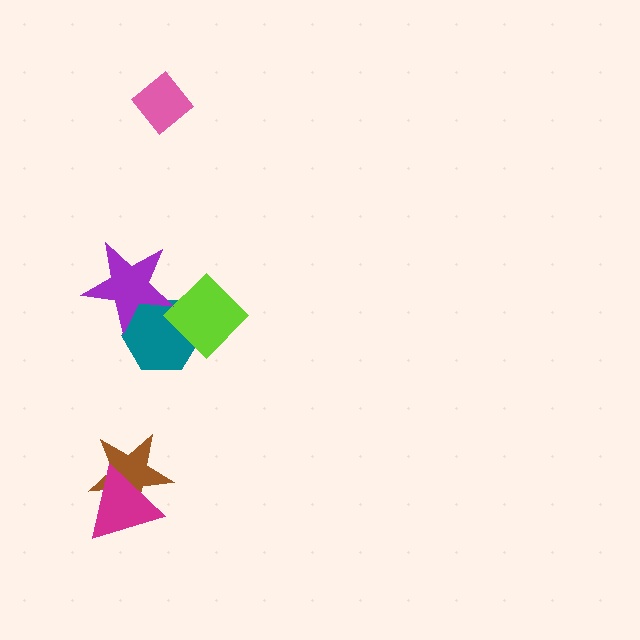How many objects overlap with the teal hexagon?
2 objects overlap with the teal hexagon.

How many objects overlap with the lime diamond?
2 objects overlap with the lime diamond.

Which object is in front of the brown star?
The magenta triangle is in front of the brown star.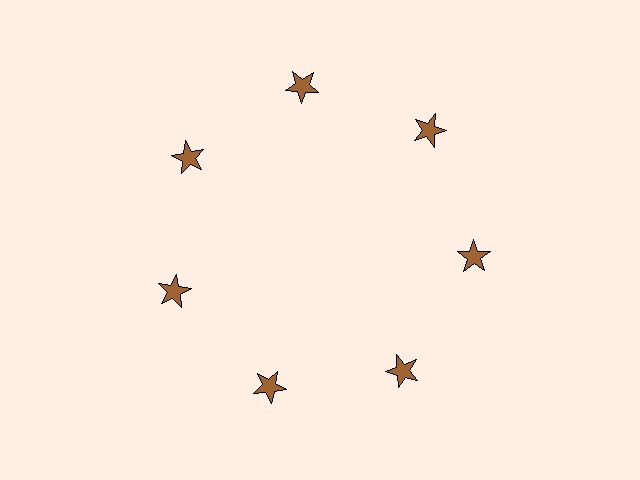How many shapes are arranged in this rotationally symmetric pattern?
There are 7 shapes, arranged in 7 groups of 1.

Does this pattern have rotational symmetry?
Yes, this pattern has 7-fold rotational symmetry. It looks the same after rotating 51 degrees around the center.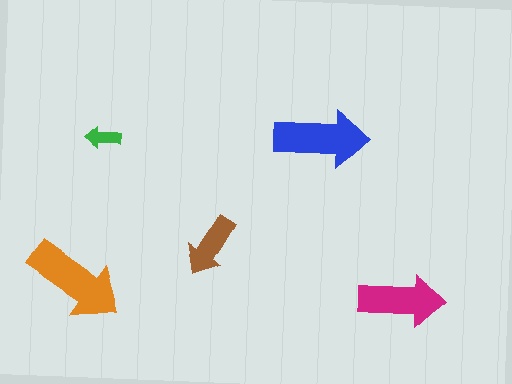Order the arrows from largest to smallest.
the orange one, the blue one, the magenta one, the brown one, the green one.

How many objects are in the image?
There are 5 objects in the image.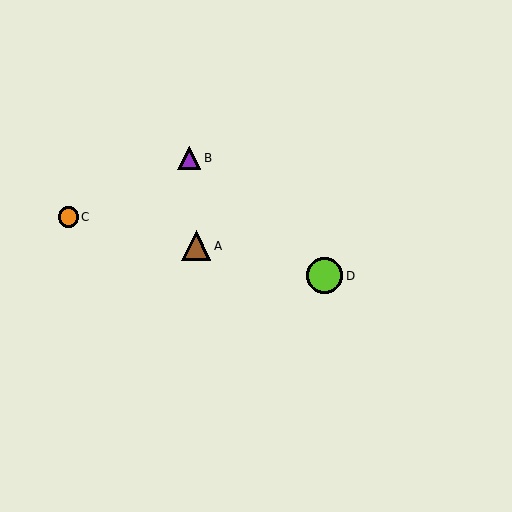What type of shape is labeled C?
Shape C is an orange circle.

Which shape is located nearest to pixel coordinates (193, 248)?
The brown triangle (labeled A) at (196, 246) is nearest to that location.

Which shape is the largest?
The lime circle (labeled D) is the largest.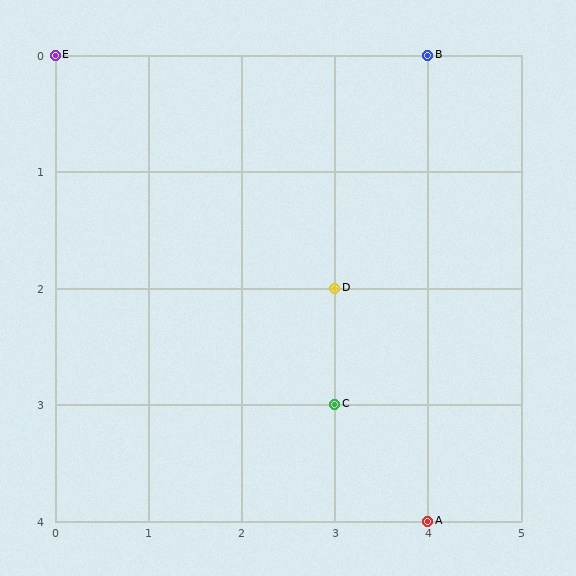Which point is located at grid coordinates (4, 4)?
Point A is at (4, 4).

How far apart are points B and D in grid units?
Points B and D are 1 column and 2 rows apart (about 2.2 grid units diagonally).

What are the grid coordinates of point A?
Point A is at grid coordinates (4, 4).